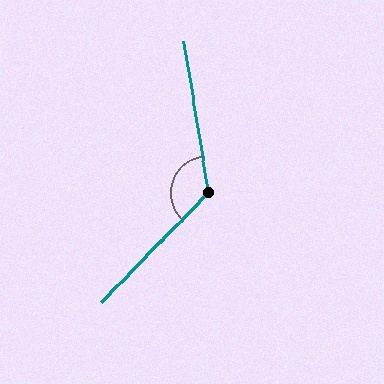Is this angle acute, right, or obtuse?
It is obtuse.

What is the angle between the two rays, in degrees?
Approximately 126 degrees.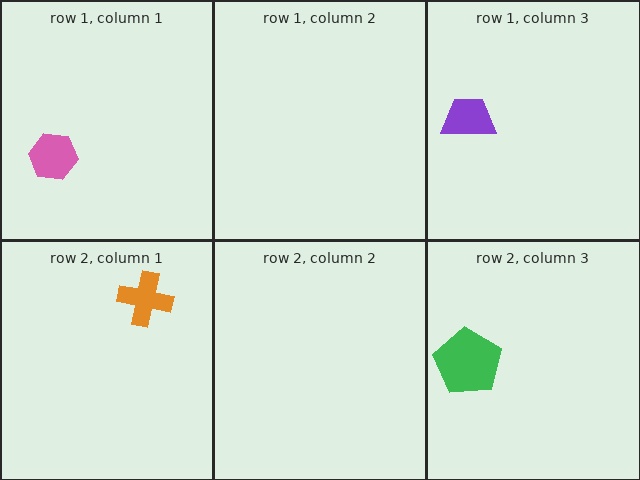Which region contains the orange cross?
The row 2, column 1 region.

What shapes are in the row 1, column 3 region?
The purple trapezoid.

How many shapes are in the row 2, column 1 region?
1.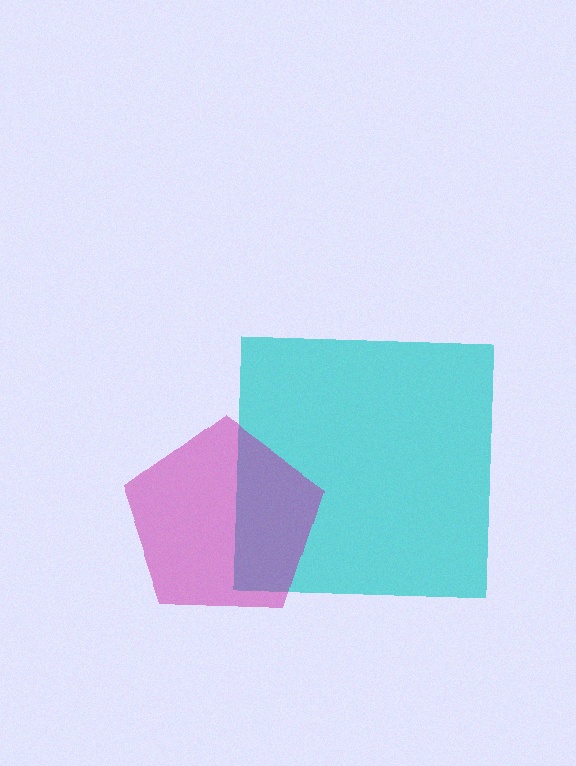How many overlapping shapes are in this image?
There are 2 overlapping shapes in the image.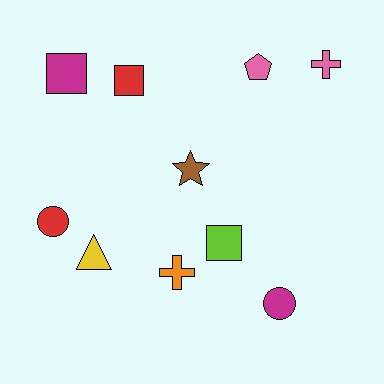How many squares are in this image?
There are 3 squares.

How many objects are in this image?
There are 10 objects.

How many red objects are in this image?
There are 2 red objects.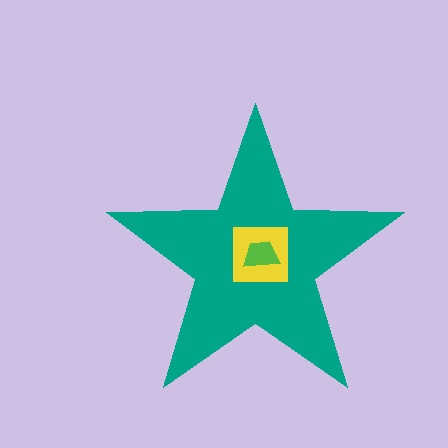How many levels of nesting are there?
3.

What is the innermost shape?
The lime trapezoid.